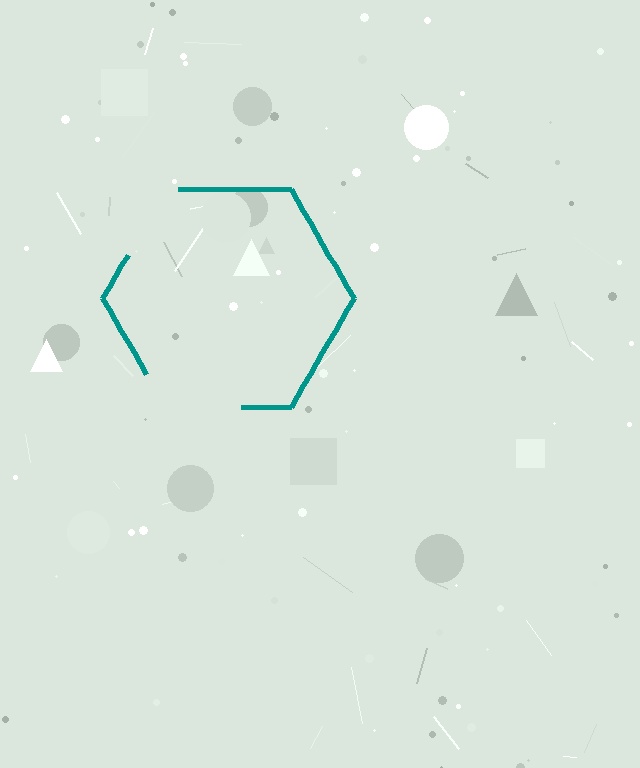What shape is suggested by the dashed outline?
The dashed outline suggests a hexagon.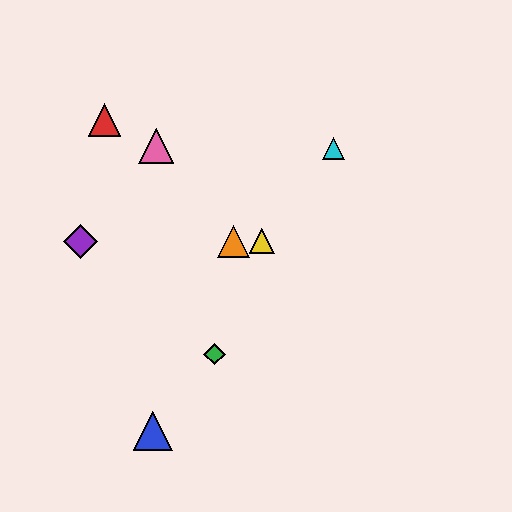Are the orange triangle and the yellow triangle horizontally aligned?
Yes, both are at y≈241.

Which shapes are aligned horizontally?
The yellow triangle, the purple diamond, the orange triangle are aligned horizontally.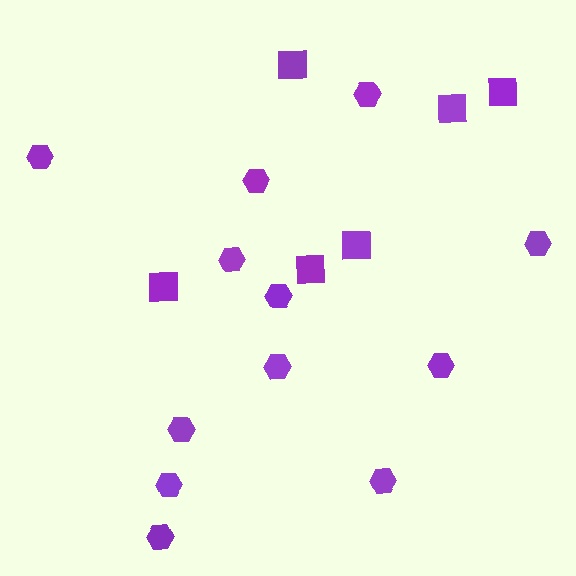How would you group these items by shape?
There are 2 groups: one group of hexagons (12) and one group of squares (6).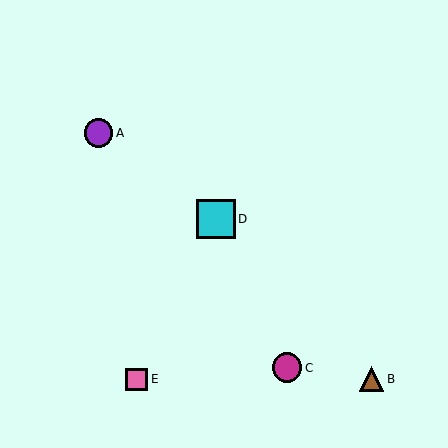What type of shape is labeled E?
Shape E is a pink square.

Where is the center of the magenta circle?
The center of the magenta circle is at (287, 368).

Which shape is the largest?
The cyan square (labeled D) is the largest.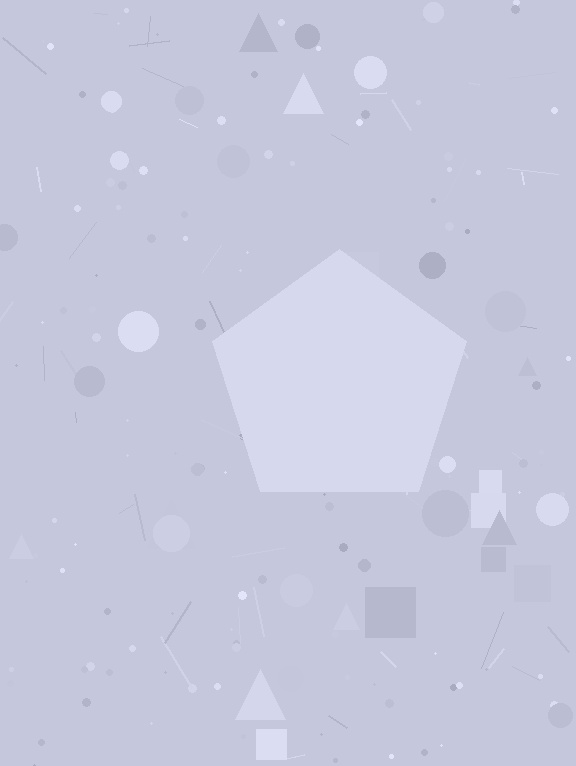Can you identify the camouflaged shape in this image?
The camouflaged shape is a pentagon.